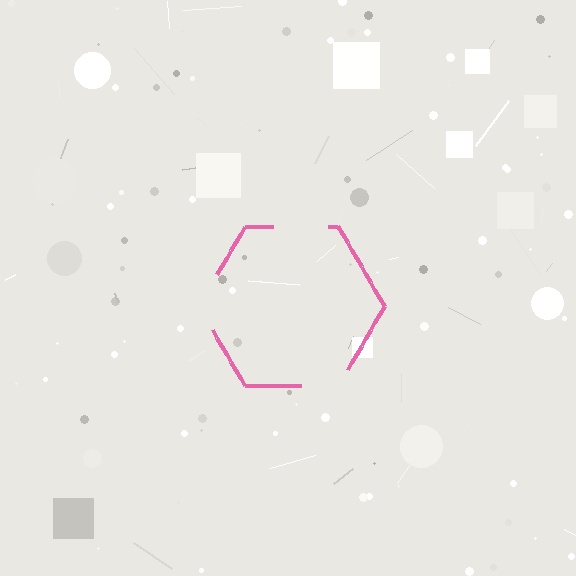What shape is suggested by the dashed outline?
The dashed outline suggests a hexagon.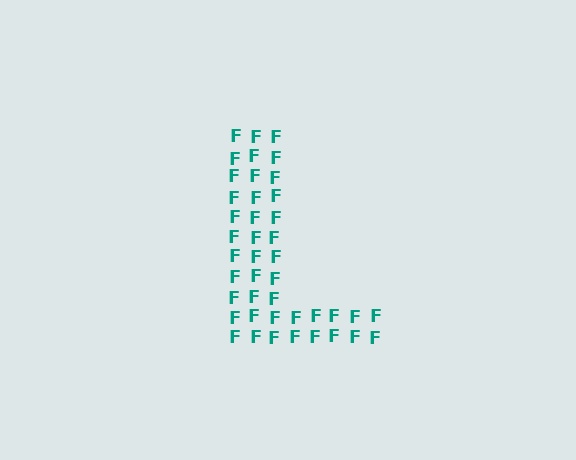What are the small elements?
The small elements are letter F's.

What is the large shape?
The large shape is the letter L.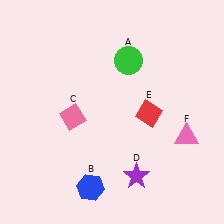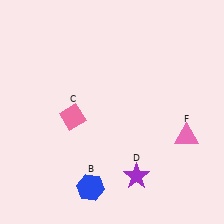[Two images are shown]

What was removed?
The red diamond (E), the green circle (A) were removed in Image 2.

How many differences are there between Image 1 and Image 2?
There are 2 differences between the two images.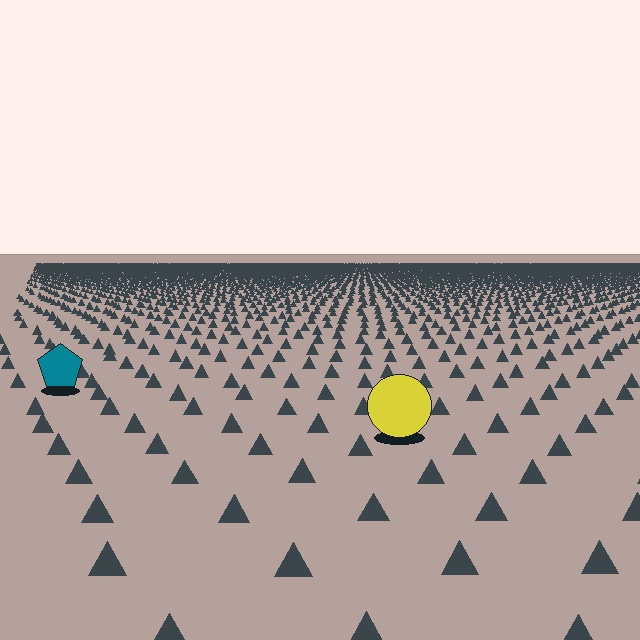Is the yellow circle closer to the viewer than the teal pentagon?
Yes. The yellow circle is closer — you can tell from the texture gradient: the ground texture is coarser near it.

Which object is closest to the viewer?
The yellow circle is closest. The texture marks near it are larger and more spread out.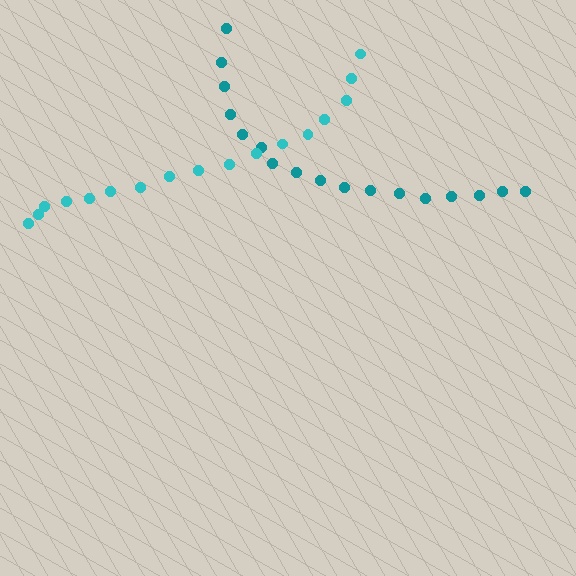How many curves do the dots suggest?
There are 2 distinct paths.